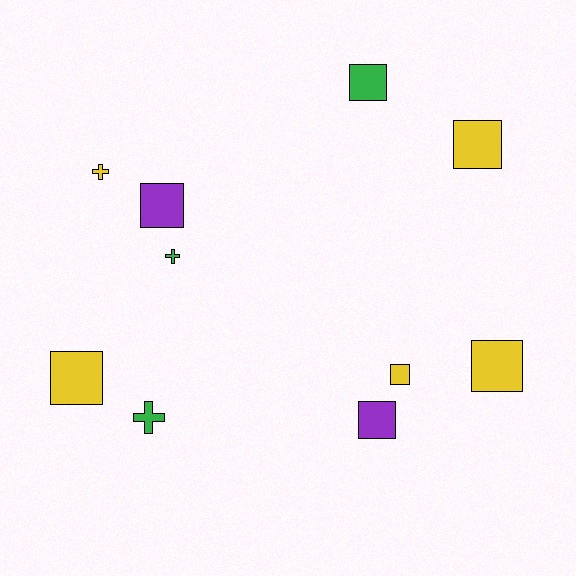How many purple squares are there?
There are 2 purple squares.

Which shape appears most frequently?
Square, with 7 objects.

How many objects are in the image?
There are 10 objects.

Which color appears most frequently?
Yellow, with 5 objects.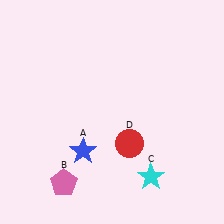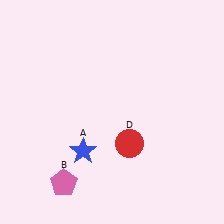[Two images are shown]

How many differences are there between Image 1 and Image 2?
There is 1 difference between the two images.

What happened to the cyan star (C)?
The cyan star (C) was removed in Image 2. It was in the bottom-right area of Image 1.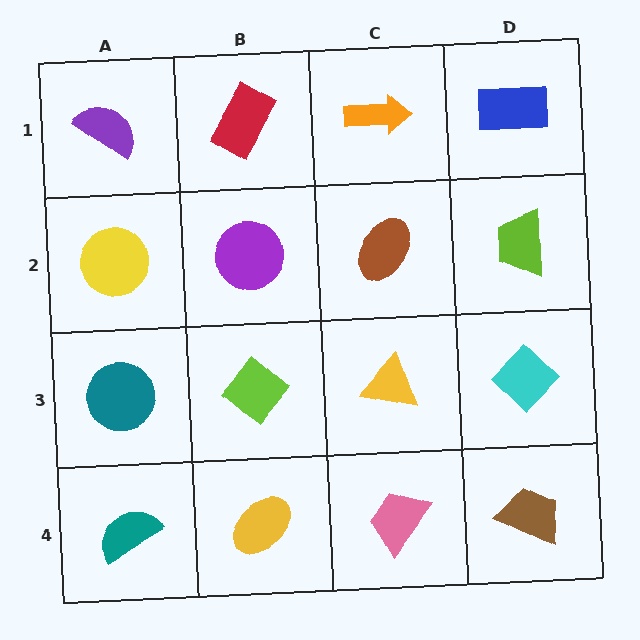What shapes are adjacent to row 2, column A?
A purple semicircle (row 1, column A), a teal circle (row 3, column A), a purple circle (row 2, column B).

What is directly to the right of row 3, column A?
A lime diamond.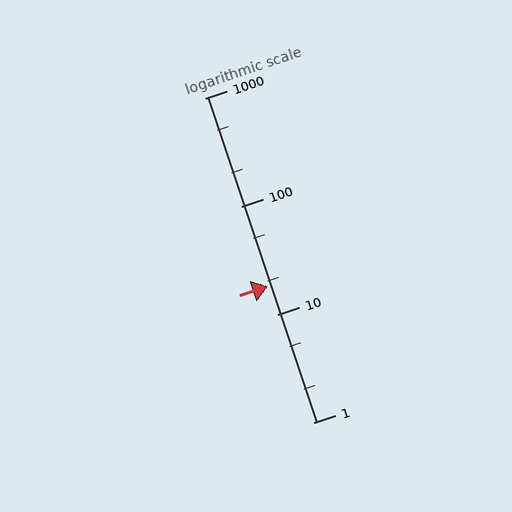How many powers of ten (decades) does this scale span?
The scale spans 3 decades, from 1 to 1000.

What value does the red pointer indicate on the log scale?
The pointer indicates approximately 18.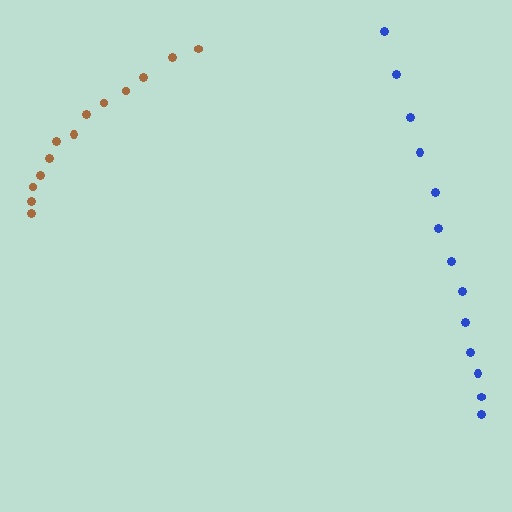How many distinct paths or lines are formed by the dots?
There are 2 distinct paths.